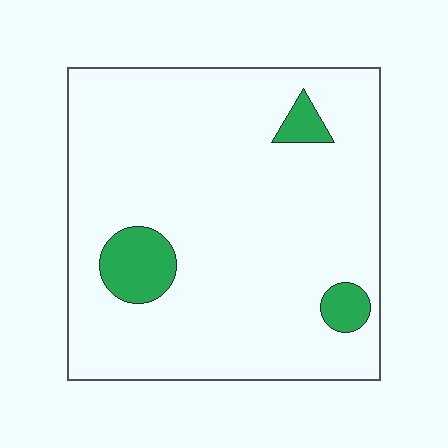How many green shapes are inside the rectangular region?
3.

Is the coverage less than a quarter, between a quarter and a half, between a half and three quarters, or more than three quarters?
Less than a quarter.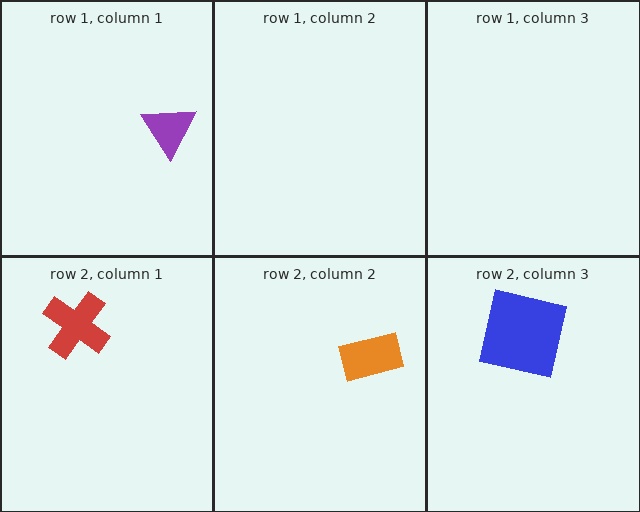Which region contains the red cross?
The row 2, column 1 region.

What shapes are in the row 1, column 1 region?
The purple triangle.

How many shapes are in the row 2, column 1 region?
1.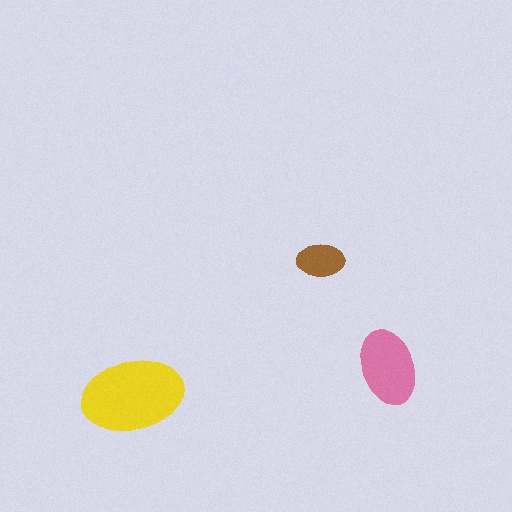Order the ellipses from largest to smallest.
the yellow one, the pink one, the brown one.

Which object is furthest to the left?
The yellow ellipse is leftmost.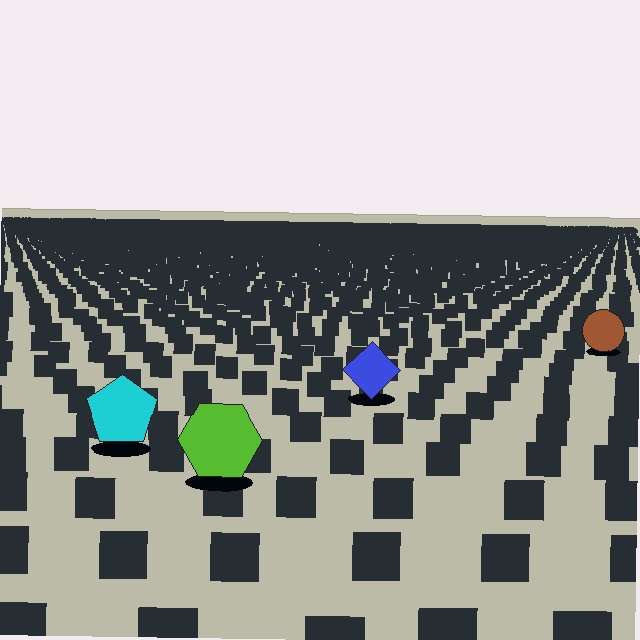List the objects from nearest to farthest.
From nearest to farthest: the lime hexagon, the cyan pentagon, the blue diamond, the brown circle.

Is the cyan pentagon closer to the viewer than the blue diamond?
Yes. The cyan pentagon is closer — you can tell from the texture gradient: the ground texture is coarser near it.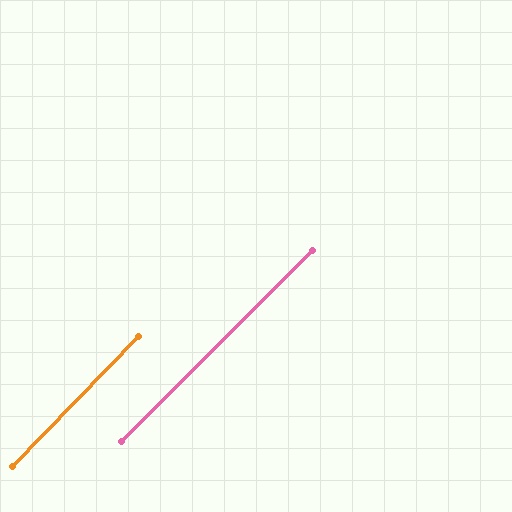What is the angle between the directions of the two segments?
Approximately 1 degree.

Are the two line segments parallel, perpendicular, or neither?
Parallel — their directions differ by only 0.7°.